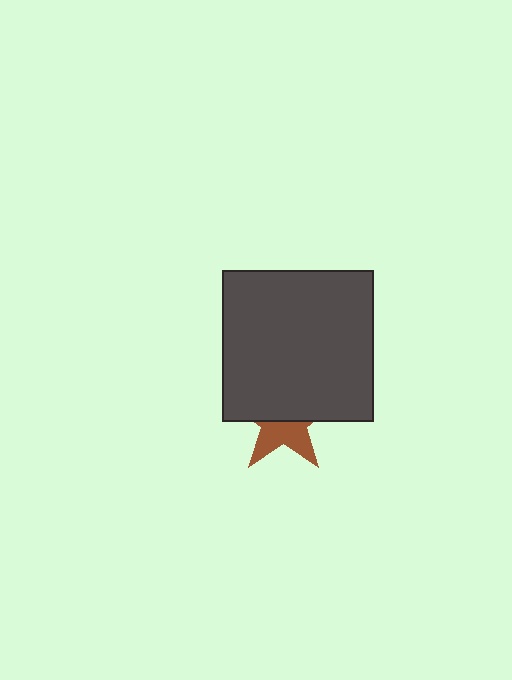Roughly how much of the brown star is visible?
A small part of it is visible (roughly 44%).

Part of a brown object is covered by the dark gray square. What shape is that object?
It is a star.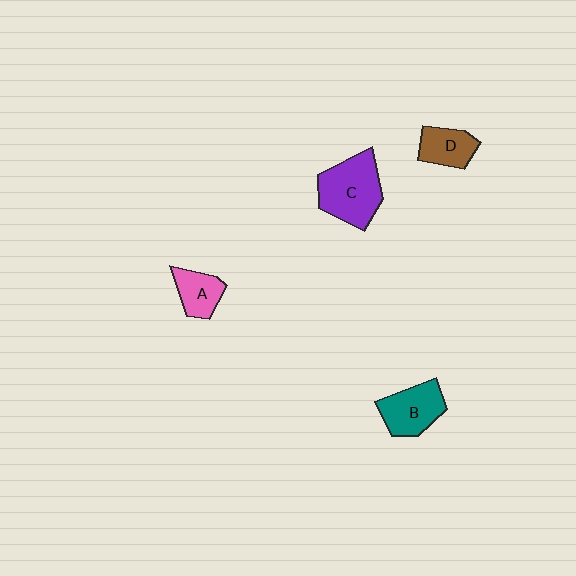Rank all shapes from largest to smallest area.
From largest to smallest: C (purple), B (teal), D (brown), A (pink).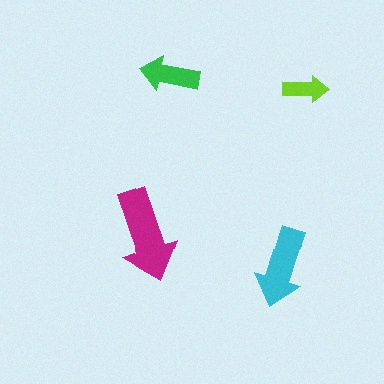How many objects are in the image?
There are 4 objects in the image.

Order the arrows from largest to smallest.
the magenta one, the cyan one, the green one, the lime one.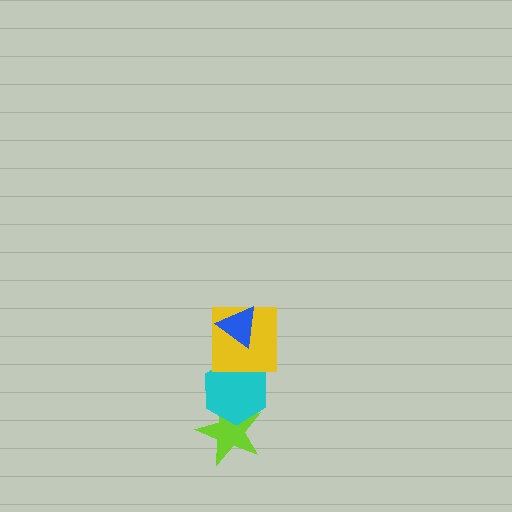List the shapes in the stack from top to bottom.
From top to bottom: the blue triangle, the yellow square, the cyan hexagon, the lime star.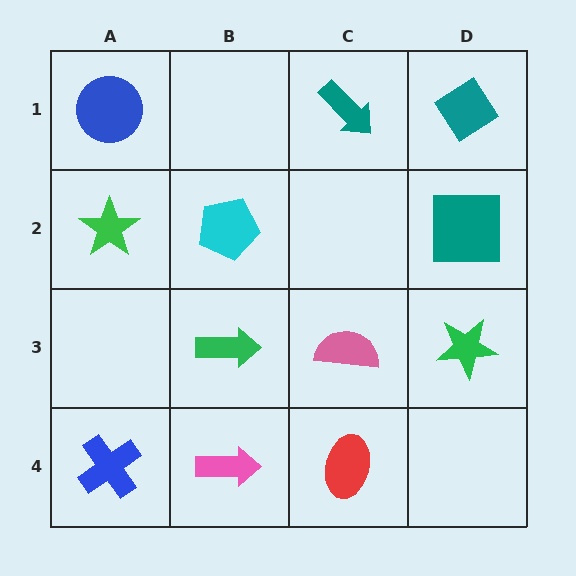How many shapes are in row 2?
3 shapes.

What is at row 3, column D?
A green star.